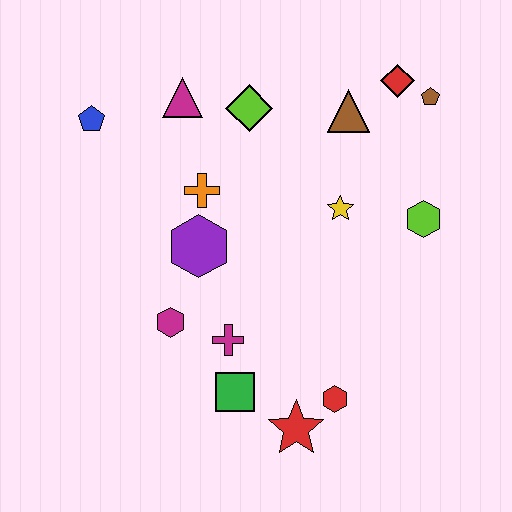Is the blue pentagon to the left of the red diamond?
Yes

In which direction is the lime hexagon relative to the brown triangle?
The lime hexagon is below the brown triangle.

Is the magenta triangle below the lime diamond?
No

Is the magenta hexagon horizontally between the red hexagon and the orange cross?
No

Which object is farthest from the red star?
The blue pentagon is farthest from the red star.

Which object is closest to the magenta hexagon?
The magenta cross is closest to the magenta hexagon.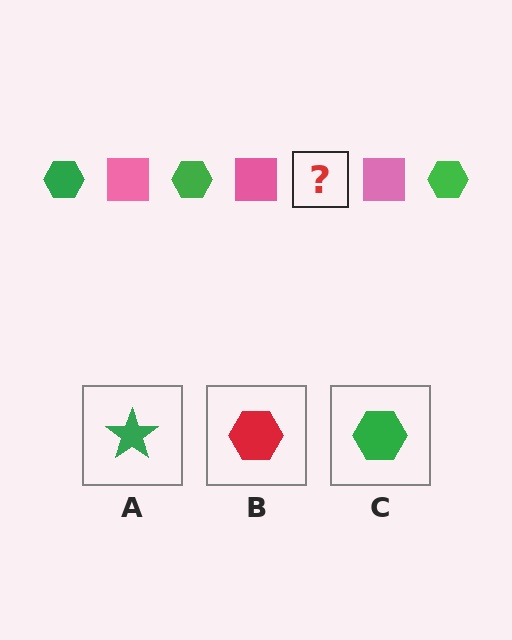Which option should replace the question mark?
Option C.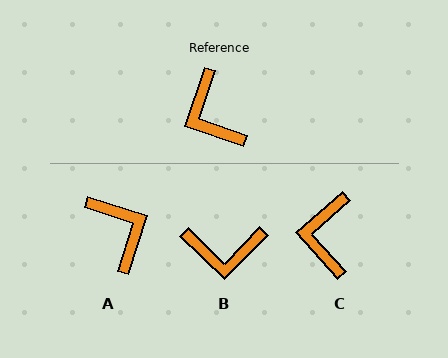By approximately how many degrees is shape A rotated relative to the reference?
Approximately 179 degrees clockwise.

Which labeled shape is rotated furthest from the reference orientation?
A, about 179 degrees away.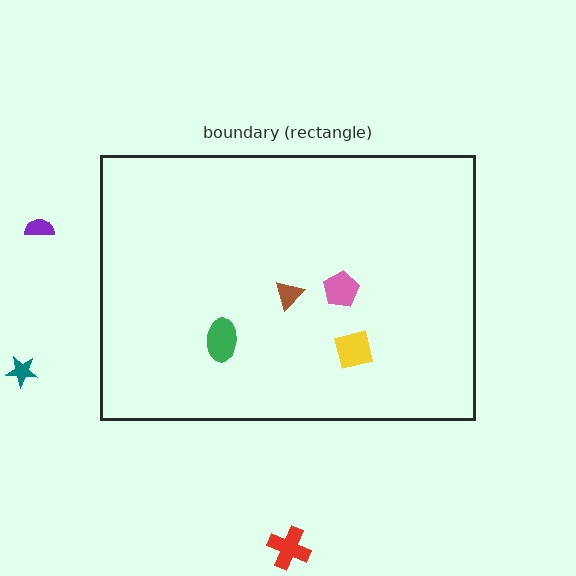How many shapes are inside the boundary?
4 inside, 3 outside.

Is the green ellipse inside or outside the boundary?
Inside.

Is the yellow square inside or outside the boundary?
Inside.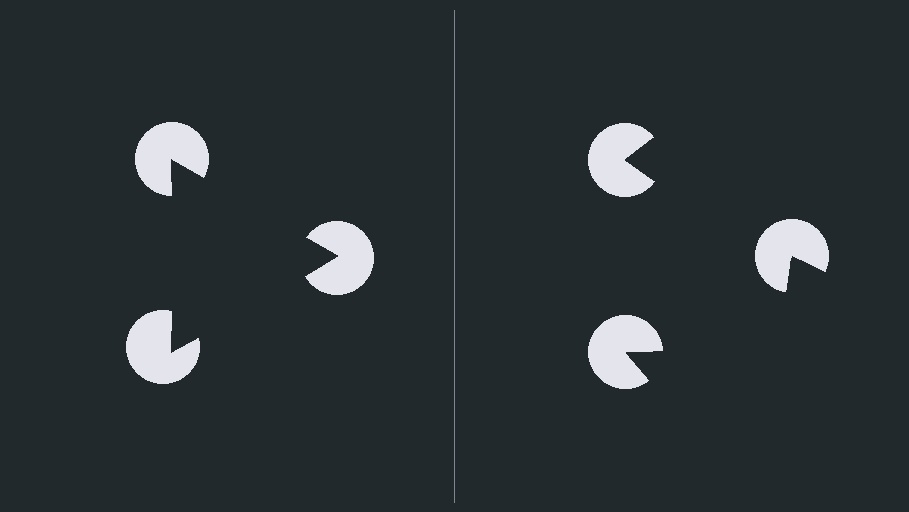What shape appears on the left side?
An illusory triangle.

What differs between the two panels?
The pac-man discs are positioned identically on both sides; only the wedge orientations differ. On the left they align to a triangle; on the right they are misaligned.